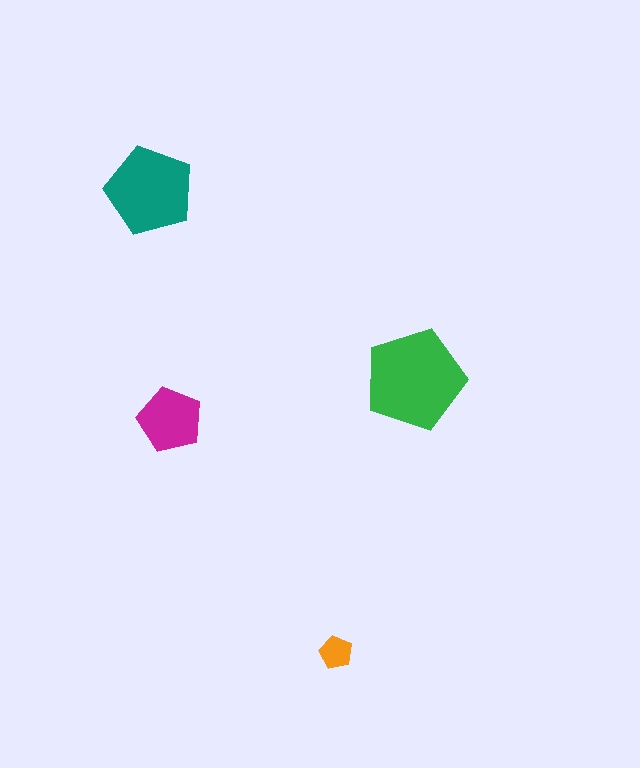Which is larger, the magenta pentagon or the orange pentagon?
The magenta one.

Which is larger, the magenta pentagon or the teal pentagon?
The teal one.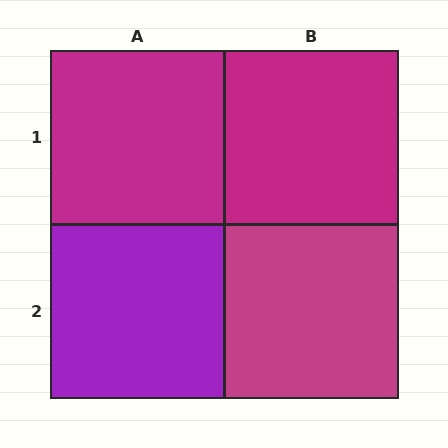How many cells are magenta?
3 cells are magenta.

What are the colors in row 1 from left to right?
Magenta, magenta.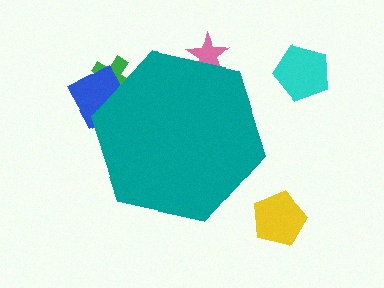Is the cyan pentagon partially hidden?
No, the cyan pentagon is fully visible.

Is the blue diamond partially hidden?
Yes, the blue diamond is partially hidden behind the teal hexagon.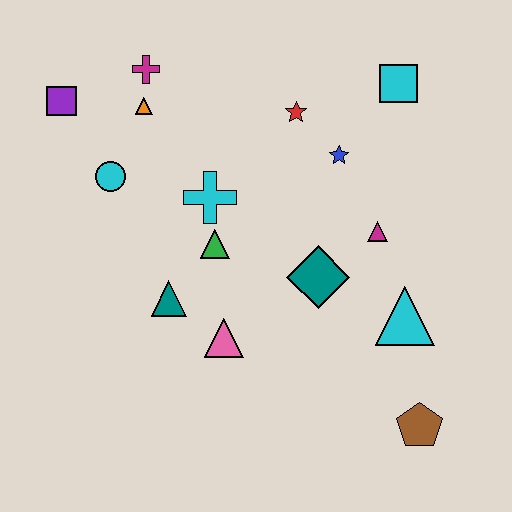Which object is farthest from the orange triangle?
The brown pentagon is farthest from the orange triangle.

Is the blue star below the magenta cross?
Yes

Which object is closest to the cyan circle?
The orange triangle is closest to the cyan circle.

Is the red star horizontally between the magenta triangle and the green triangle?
Yes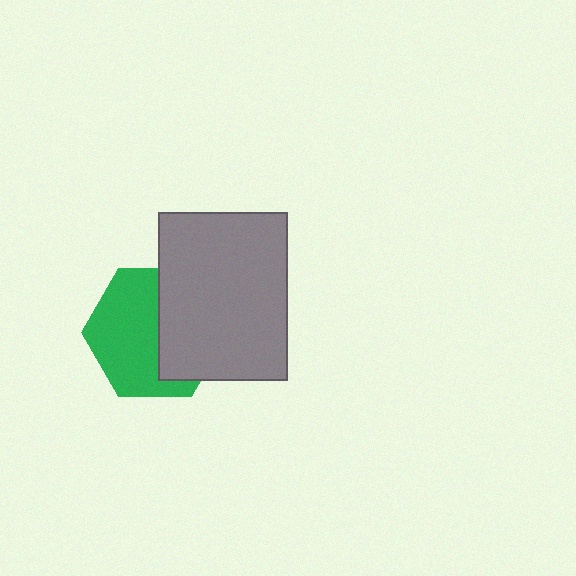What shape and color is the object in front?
The object in front is a gray rectangle.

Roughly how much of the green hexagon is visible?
About half of it is visible (roughly 57%).